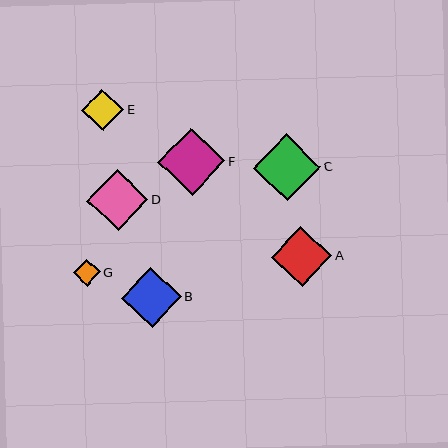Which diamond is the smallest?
Diamond G is the smallest with a size of approximately 27 pixels.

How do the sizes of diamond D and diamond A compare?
Diamond D and diamond A are approximately the same size.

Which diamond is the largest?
Diamond F is the largest with a size of approximately 67 pixels.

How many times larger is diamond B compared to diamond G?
Diamond B is approximately 2.2 times the size of diamond G.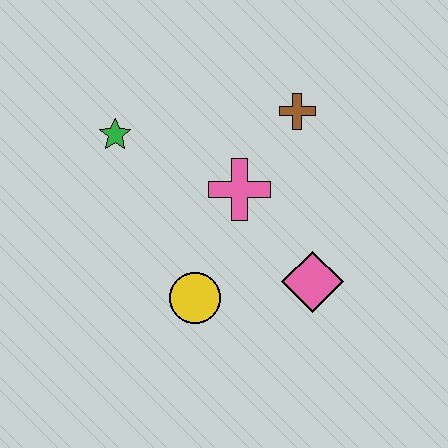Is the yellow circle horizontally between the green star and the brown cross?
Yes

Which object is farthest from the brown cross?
The yellow circle is farthest from the brown cross.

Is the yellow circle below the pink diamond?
Yes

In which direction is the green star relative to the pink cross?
The green star is to the left of the pink cross.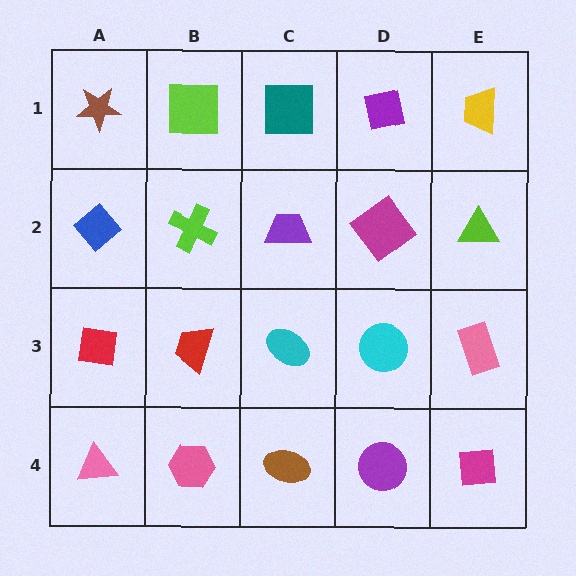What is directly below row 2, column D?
A cyan circle.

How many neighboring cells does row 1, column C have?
3.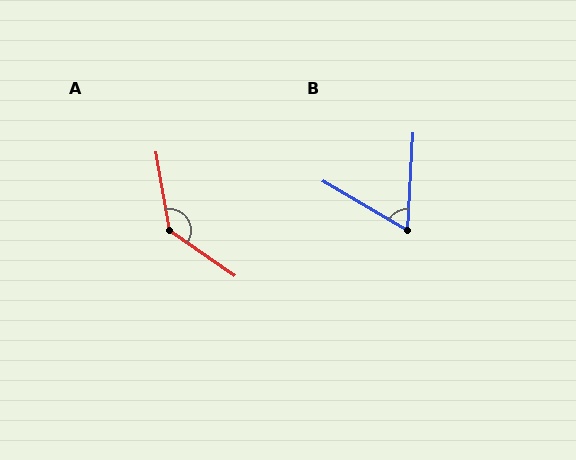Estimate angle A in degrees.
Approximately 135 degrees.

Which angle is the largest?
A, at approximately 135 degrees.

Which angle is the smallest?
B, at approximately 63 degrees.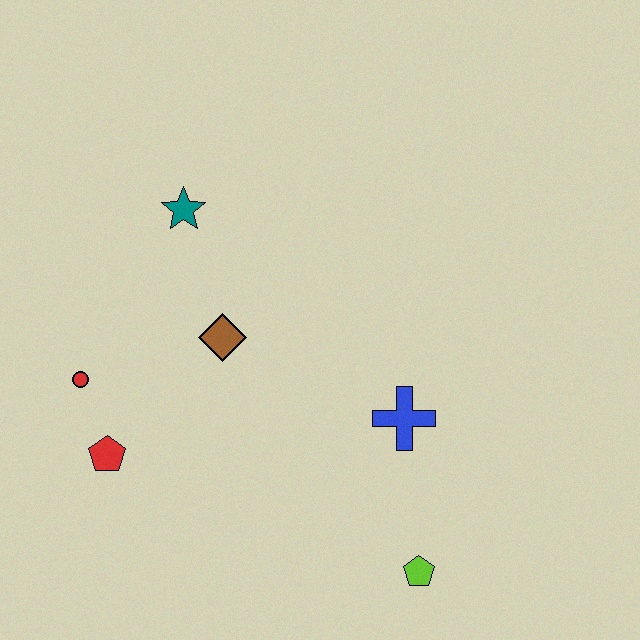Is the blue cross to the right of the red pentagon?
Yes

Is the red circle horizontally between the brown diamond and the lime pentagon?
No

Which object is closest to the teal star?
The brown diamond is closest to the teal star.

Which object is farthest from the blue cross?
The red circle is farthest from the blue cross.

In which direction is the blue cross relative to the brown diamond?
The blue cross is to the right of the brown diamond.